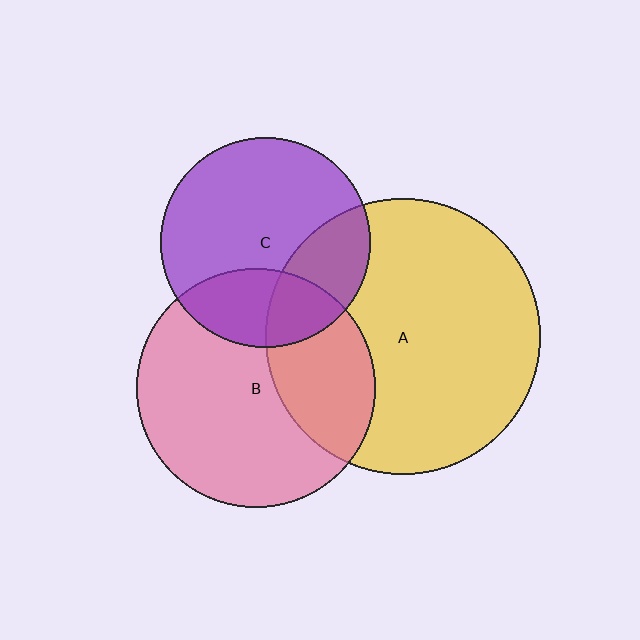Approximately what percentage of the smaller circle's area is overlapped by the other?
Approximately 25%.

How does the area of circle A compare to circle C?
Approximately 1.7 times.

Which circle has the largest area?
Circle A (yellow).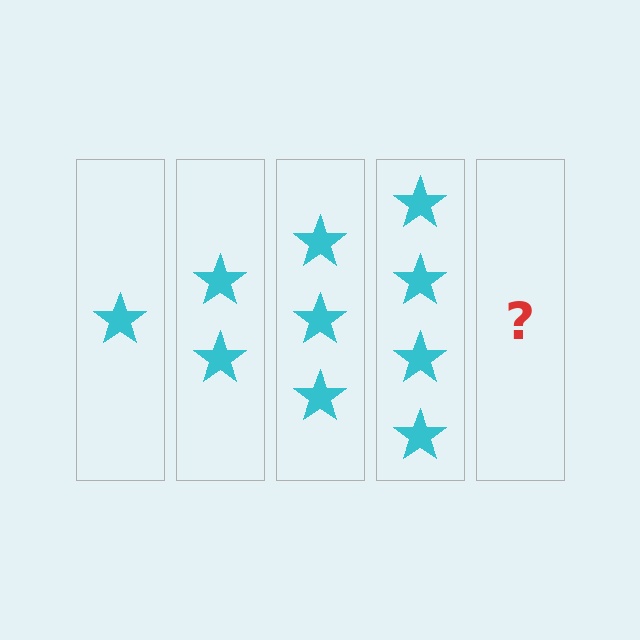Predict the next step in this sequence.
The next step is 5 stars.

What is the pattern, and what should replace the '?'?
The pattern is that each step adds one more star. The '?' should be 5 stars.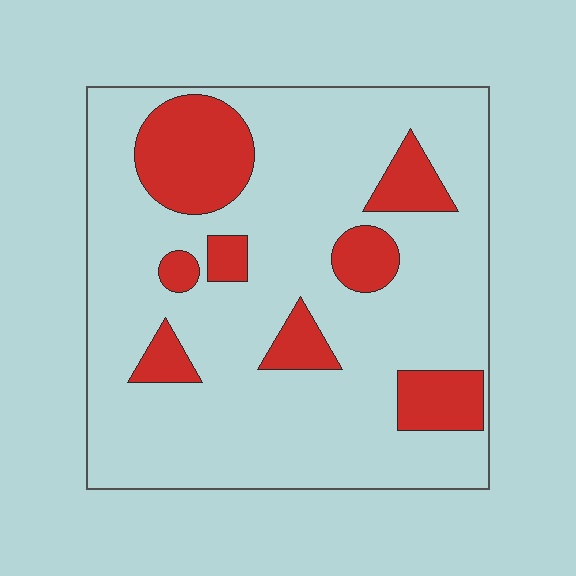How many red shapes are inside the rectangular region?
8.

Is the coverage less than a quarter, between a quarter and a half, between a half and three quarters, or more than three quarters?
Less than a quarter.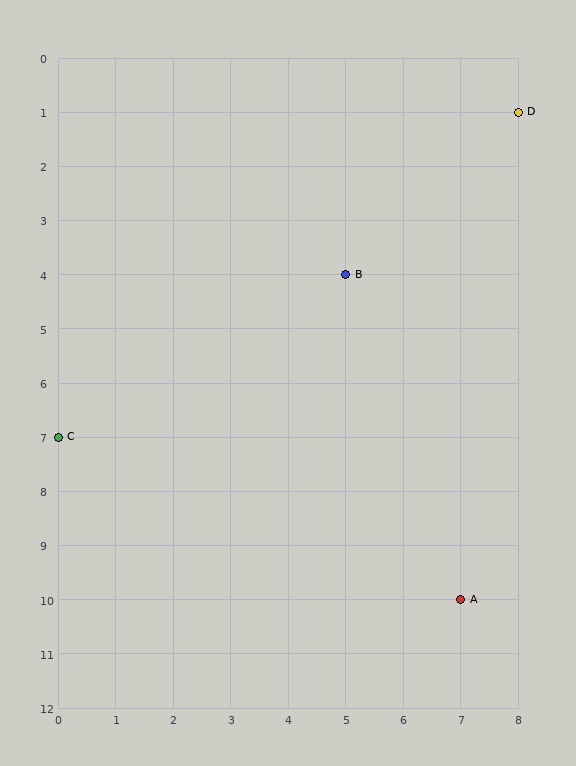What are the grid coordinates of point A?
Point A is at grid coordinates (7, 10).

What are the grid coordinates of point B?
Point B is at grid coordinates (5, 4).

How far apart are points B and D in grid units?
Points B and D are 3 columns and 3 rows apart (about 4.2 grid units diagonally).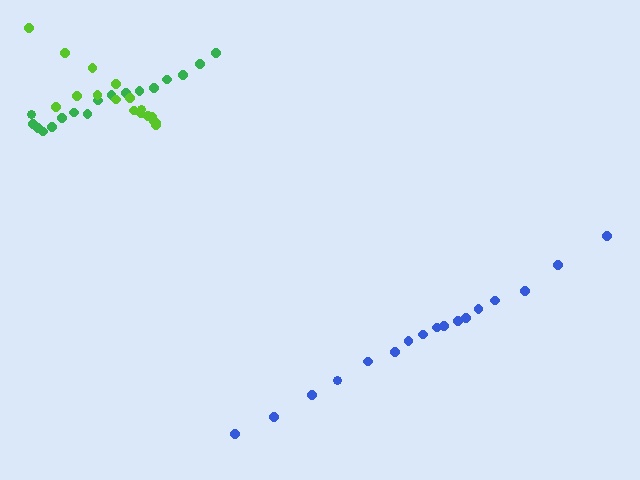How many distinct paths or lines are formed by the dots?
There are 3 distinct paths.